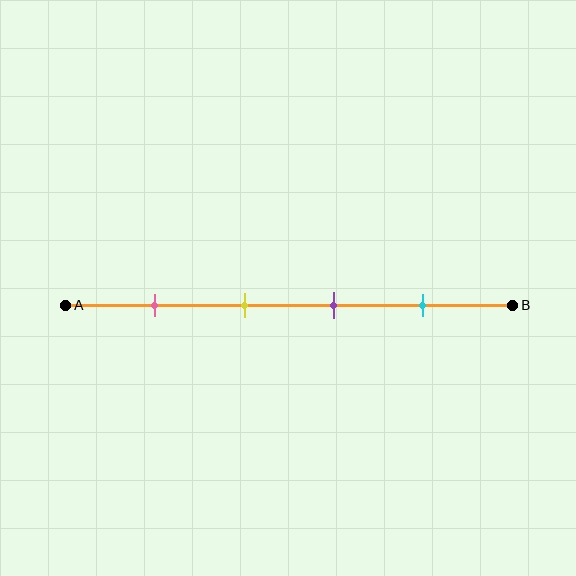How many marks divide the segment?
There are 4 marks dividing the segment.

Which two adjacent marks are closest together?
The yellow and purple marks are the closest adjacent pair.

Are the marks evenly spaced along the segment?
Yes, the marks are approximately evenly spaced.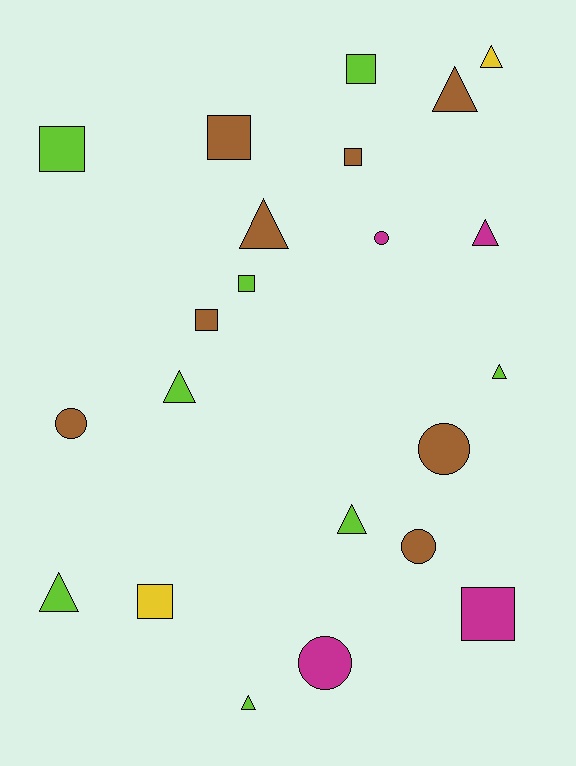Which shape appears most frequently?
Triangle, with 9 objects.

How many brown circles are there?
There are 3 brown circles.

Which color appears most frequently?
Lime, with 8 objects.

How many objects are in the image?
There are 22 objects.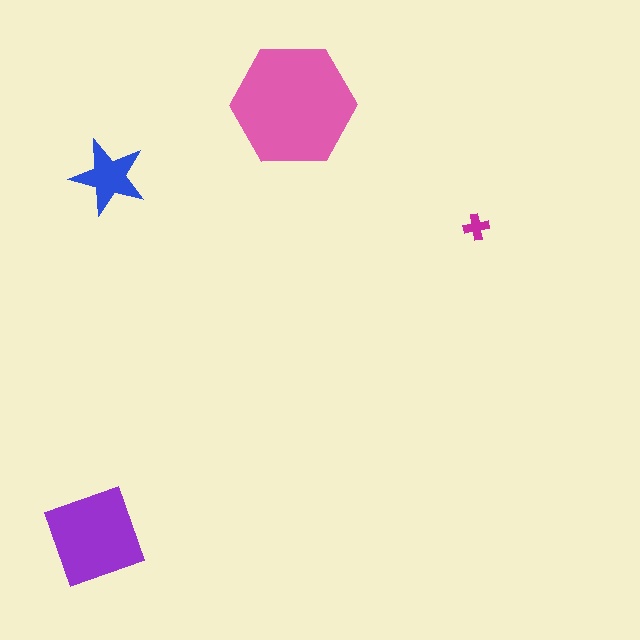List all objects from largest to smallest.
The pink hexagon, the purple square, the blue star, the magenta cross.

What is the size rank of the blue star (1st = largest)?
3rd.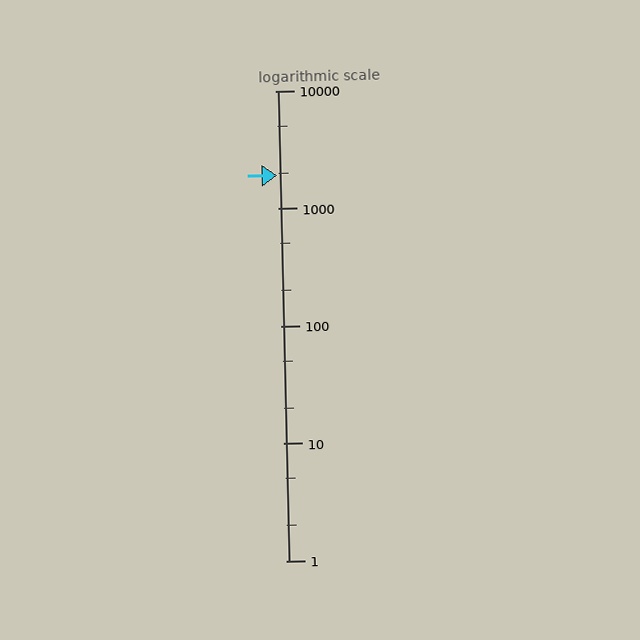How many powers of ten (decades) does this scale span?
The scale spans 4 decades, from 1 to 10000.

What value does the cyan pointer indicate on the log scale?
The pointer indicates approximately 1900.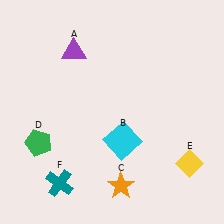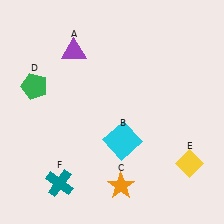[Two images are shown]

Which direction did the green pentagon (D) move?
The green pentagon (D) moved up.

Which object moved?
The green pentagon (D) moved up.